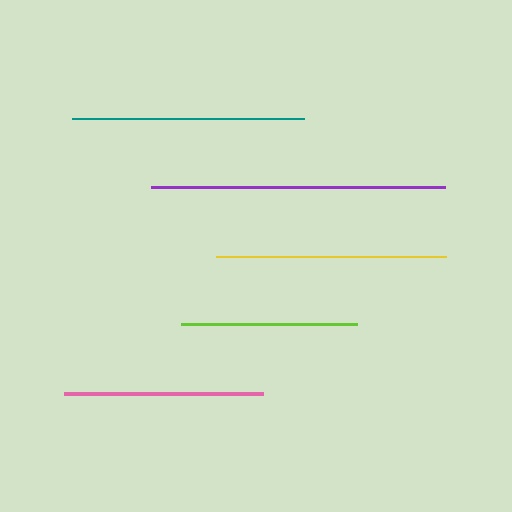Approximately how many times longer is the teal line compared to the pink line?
The teal line is approximately 1.2 times the length of the pink line.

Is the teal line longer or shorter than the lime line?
The teal line is longer than the lime line.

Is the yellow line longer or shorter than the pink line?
The yellow line is longer than the pink line.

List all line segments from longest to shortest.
From longest to shortest: purple, teal, yellow, pink, lime.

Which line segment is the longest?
The purple line is the longest at approximately 294 pixels.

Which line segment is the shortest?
The lime line is the shortest at approximately 176 pixels.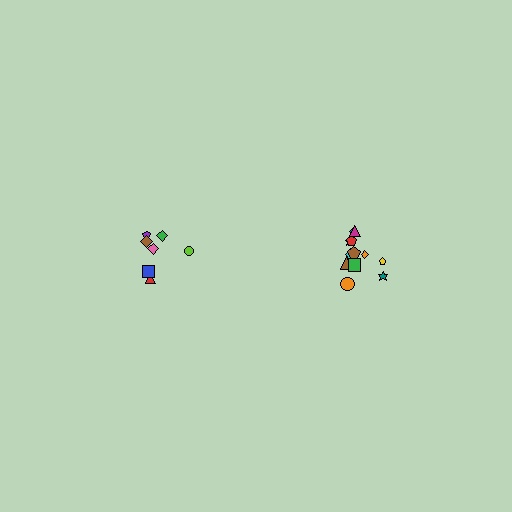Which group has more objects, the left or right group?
The right group.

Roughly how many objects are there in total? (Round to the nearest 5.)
Roughly 20 objects in total.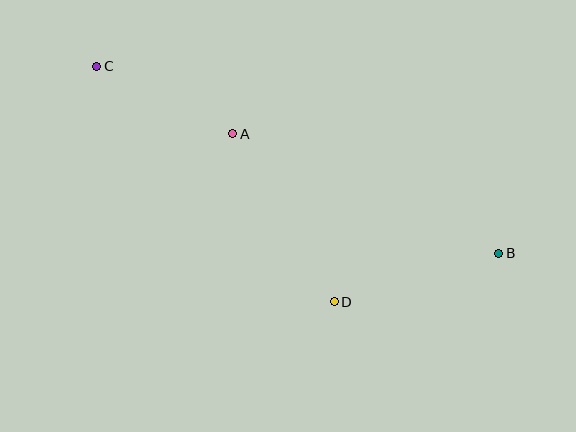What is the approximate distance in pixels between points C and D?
The distance between C and D is approximately 335 pixels.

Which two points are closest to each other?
Points A and C are closest to each other.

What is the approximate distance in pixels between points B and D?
The distance between B and D is approximately 171 pixels.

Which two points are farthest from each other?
Points B and C are farthest from each other.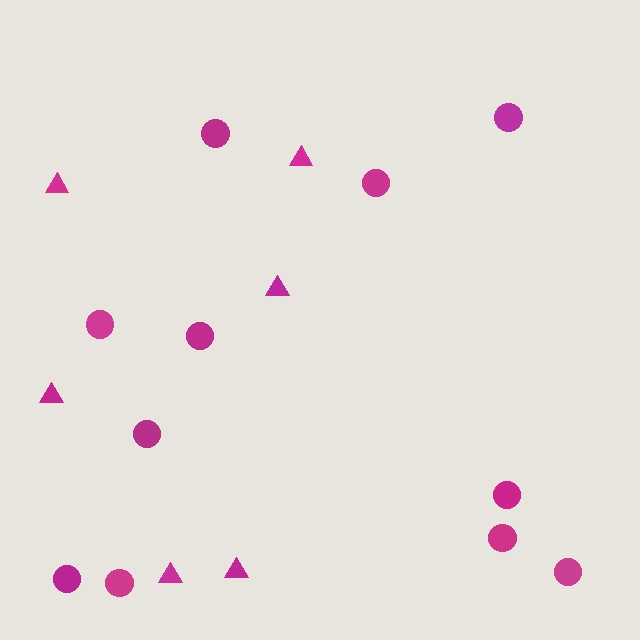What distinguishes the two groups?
There are 2 groups: one group of circles (11) and one group of triangles (6).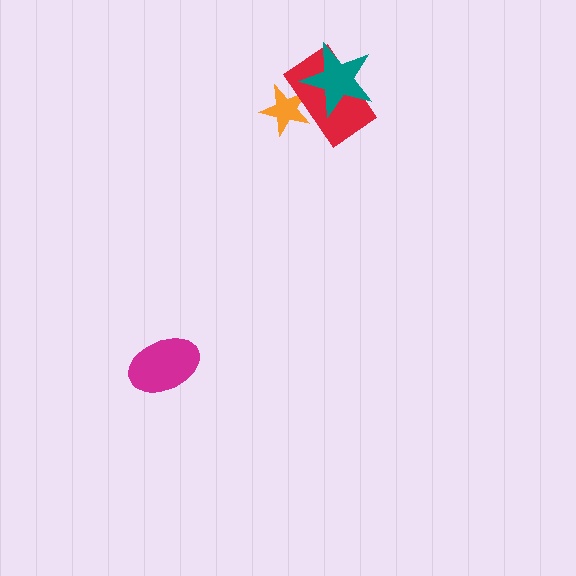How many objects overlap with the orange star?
2 objects overlap with the orange star.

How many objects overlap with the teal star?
2 objects overlap with the teal star.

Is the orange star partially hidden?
Yes, it is partially covered by another shape.